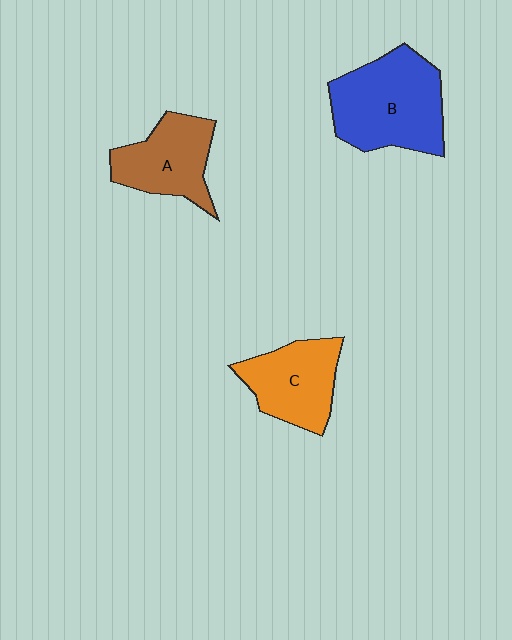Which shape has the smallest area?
Shape A (brown).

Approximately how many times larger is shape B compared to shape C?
Approximately 1.4 times.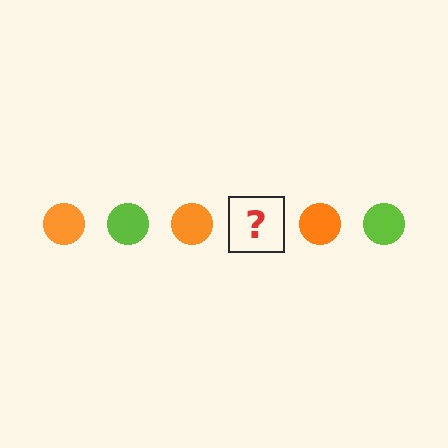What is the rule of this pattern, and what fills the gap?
The rule is that the pattern cycles through orange, lime circles. The gap should be filled with a lime circle.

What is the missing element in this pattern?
The missing element is a lime circle.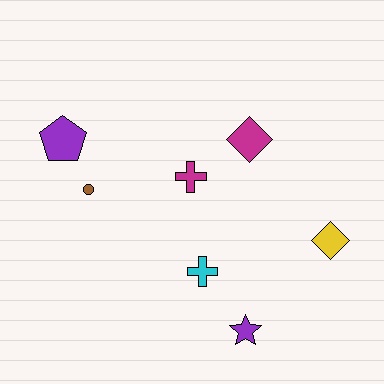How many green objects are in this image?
There are no green objects.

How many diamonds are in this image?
There are 2 diamonds.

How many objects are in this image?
There are 7 objects.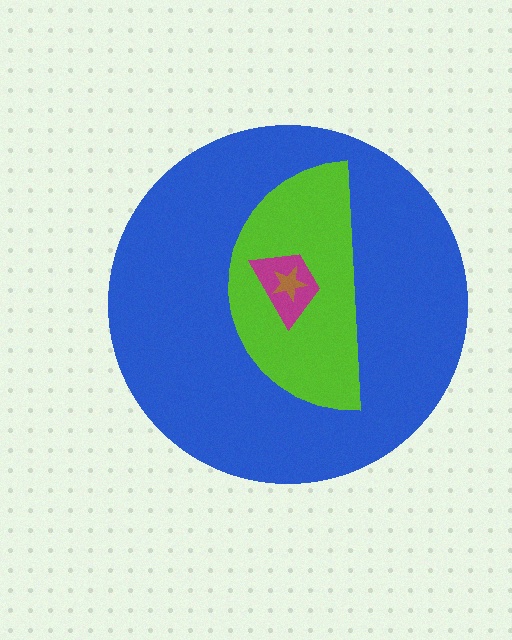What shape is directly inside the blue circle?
The lime semicircle.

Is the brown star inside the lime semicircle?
Yes.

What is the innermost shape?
The brown star.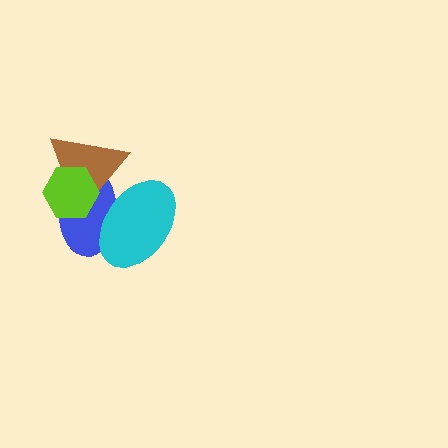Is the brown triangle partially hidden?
Yes, it is partially covered by another shape.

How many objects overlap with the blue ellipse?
3 objects overlap with the blue ellipse.